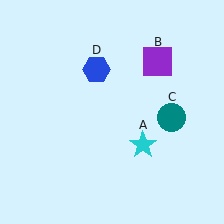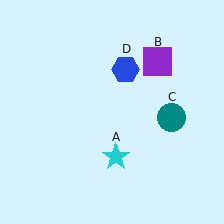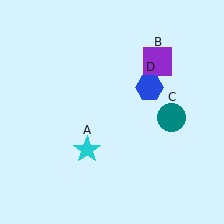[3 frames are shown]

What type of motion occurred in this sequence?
The cyan star (object A), blue hexagon (object D) rotated clockwise around the center of the scene.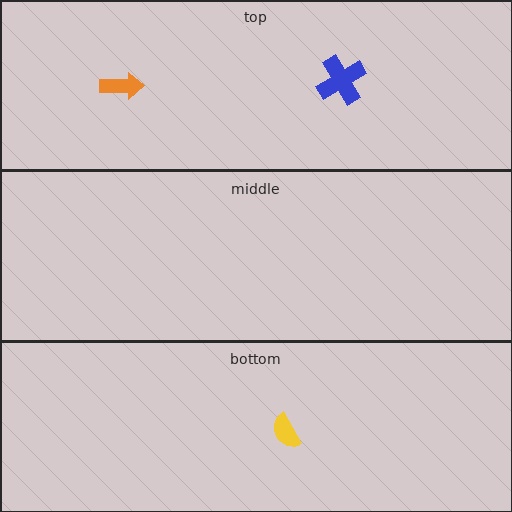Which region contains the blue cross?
The top region.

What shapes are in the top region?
The orange arrow, the blue cross.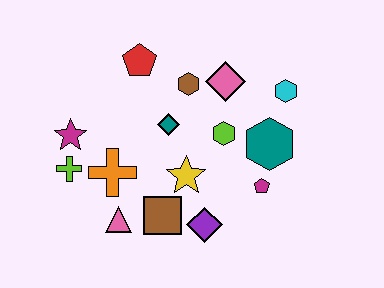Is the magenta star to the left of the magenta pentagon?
Yes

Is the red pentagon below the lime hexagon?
No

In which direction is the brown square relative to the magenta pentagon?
The brown square is to the left of the magenta pentagon.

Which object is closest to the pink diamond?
The brown hexagon is closest to the pink diamond.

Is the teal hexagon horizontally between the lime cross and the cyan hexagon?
Yes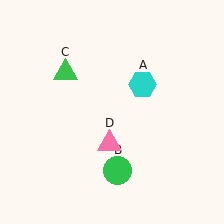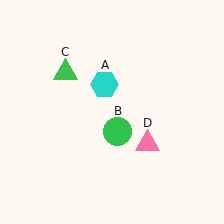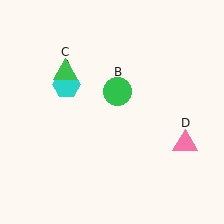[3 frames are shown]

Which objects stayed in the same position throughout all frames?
Green triangle (object C) remained stationary.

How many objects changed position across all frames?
3 objects changed position: cyan hexagon (object A), green circle (object B), pink triangle (object D).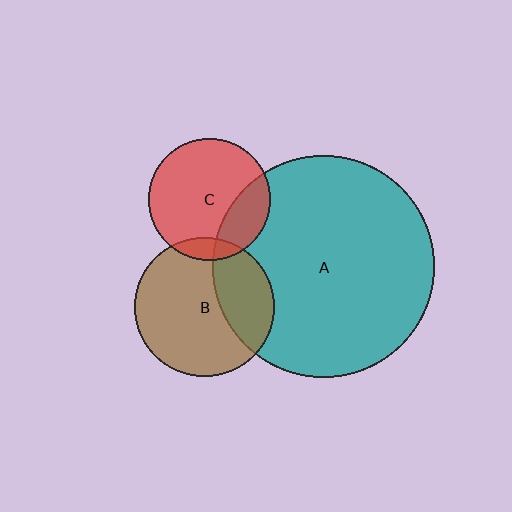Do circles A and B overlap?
Yes.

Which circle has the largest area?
Circle A (teal).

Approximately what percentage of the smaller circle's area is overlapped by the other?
Approximately 30%.